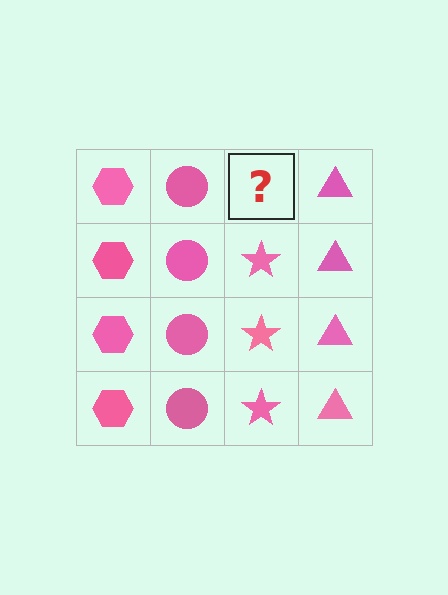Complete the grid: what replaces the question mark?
The question mark should be replaced with a pink star.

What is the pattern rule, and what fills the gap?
The rule is that each column has a consistent shape. The gap should be filled with a pink star.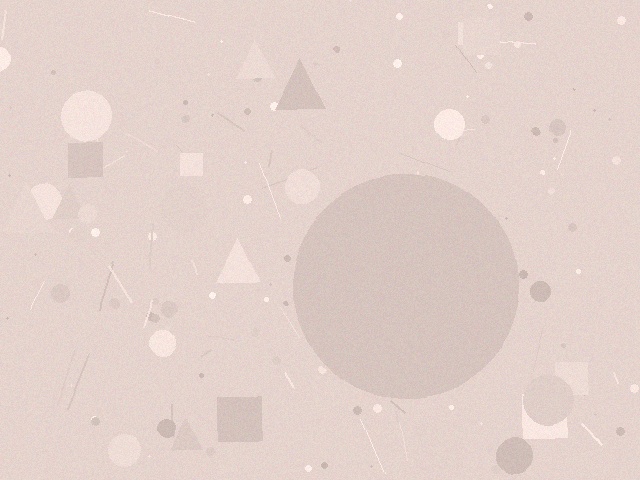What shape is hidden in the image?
A circle is hidden in the image.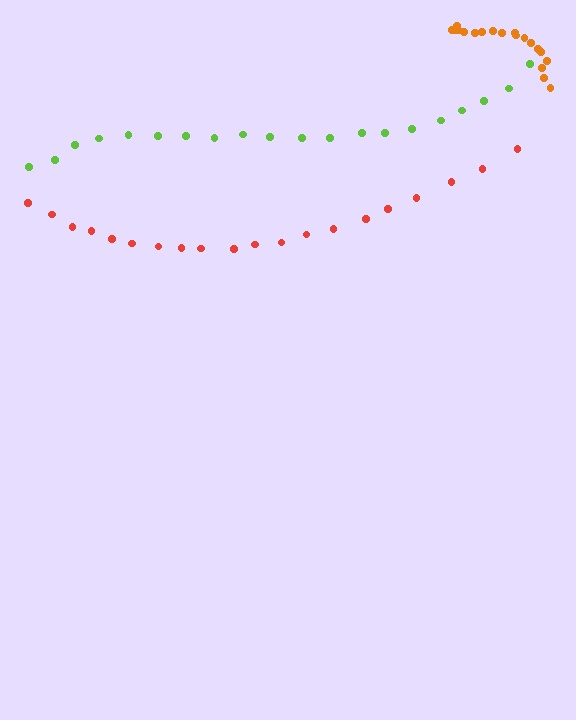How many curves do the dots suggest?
There are 3 distinct paths.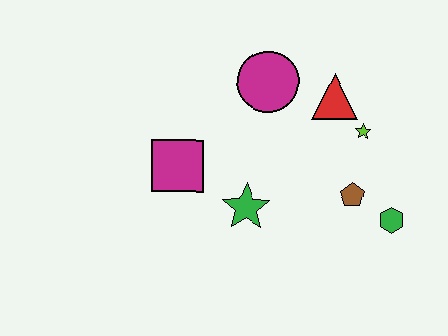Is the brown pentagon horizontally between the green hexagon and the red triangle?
Yes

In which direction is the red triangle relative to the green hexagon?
The red triangle is above the green hexagon.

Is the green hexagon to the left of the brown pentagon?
No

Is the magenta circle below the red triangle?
No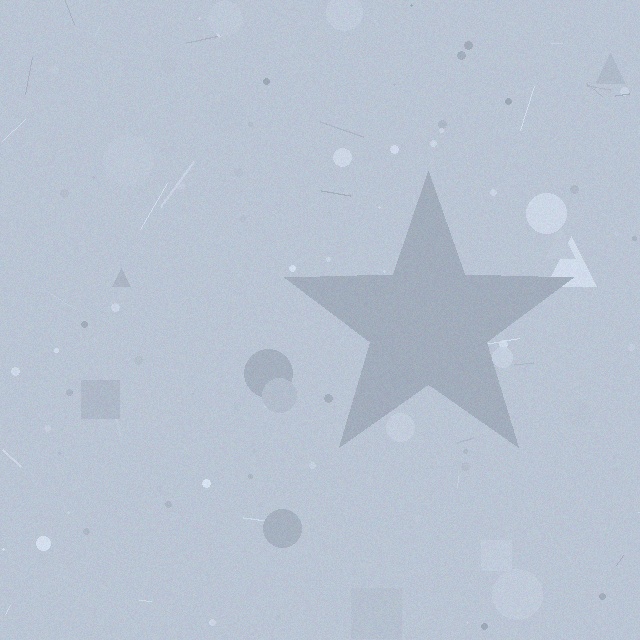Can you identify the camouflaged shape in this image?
The camouflaged shape is a star.